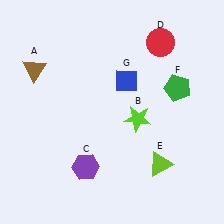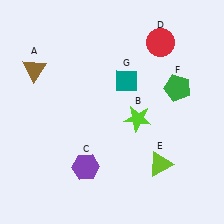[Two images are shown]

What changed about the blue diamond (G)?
In Image 1, G is blue. In Image 2, it changed to teal.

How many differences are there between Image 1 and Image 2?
There is 1 difference between the two images.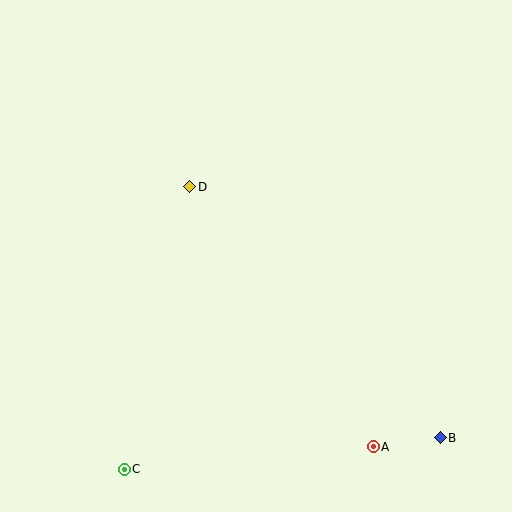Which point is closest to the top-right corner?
Point D is closest to the top-right corner.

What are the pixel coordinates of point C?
Point C is at (124, 469).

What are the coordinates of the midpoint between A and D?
The midpoint between A and D is at (281, 317).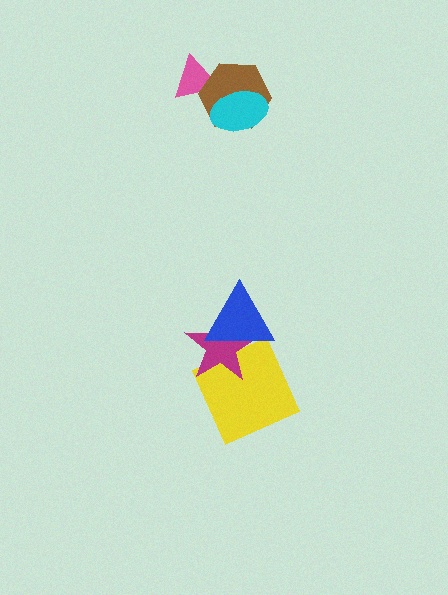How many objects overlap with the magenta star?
2 objects overlap with the magenta star.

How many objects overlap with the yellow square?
2 objects overlap with the yellow square.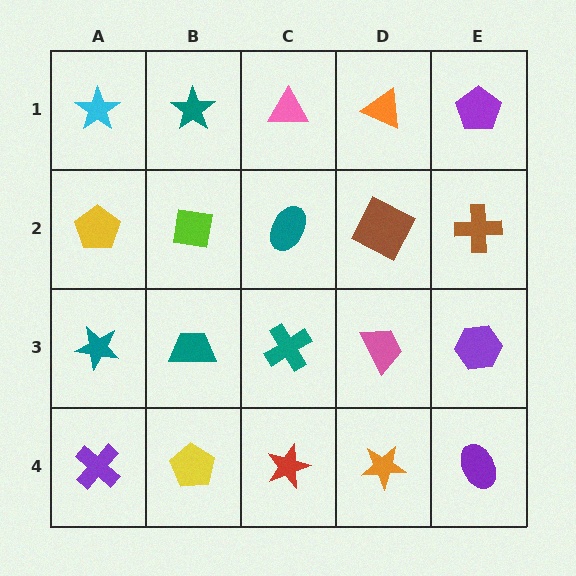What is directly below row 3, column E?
A purple ellipse.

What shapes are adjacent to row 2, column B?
A teal star (row 1, column B), a teal trapezoid (row 3, column B), a yellow pentagon (row 2, column A), a teal ellipse (row 2, column C).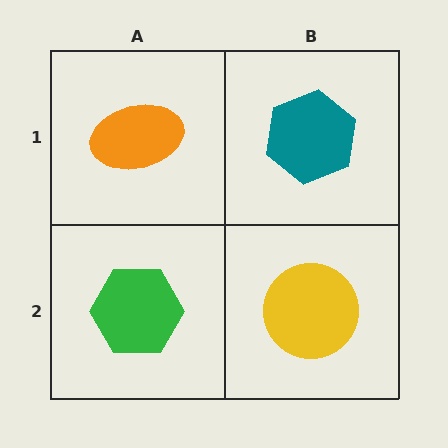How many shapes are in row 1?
2 shapes.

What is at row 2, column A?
A green hexagon.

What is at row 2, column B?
A yellow circle.